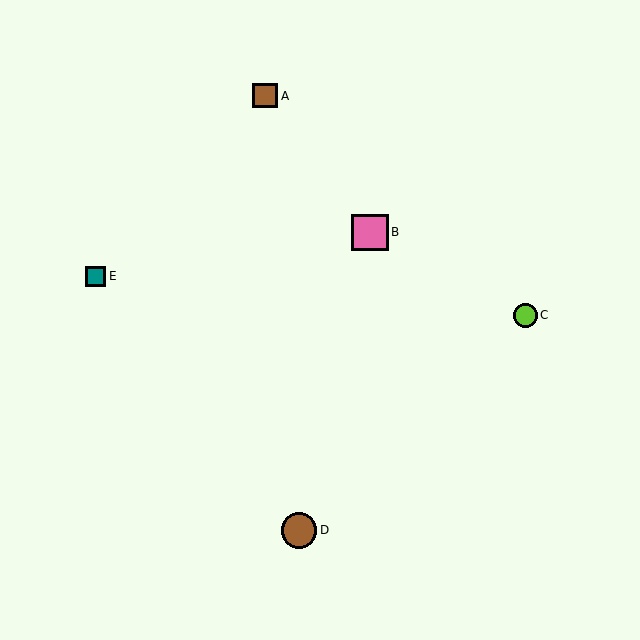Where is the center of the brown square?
The center of the brown square is at (265, 96).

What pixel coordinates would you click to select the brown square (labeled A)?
Click at (265, 96) to select the brown square A.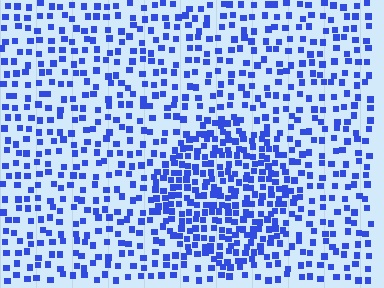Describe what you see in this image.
The image contains small blue elements arranged at two different densities. A circle-shaped region is visible where the elements are more densely packed than the surrounding area.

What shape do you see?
I see a circle.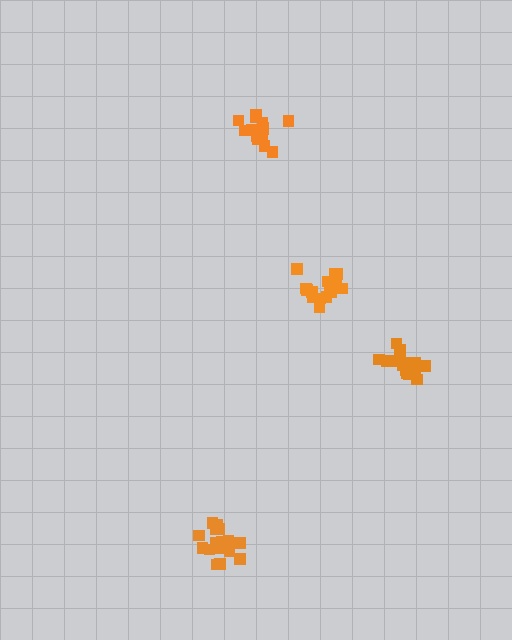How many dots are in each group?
Group 1: 18 dots, Group 2: 15 dots, Group 3: 17 dots, Group 4: 17 dots (67 total).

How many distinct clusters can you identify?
There are 4 distinct clusters.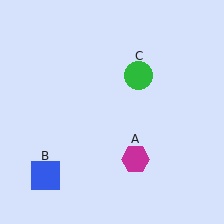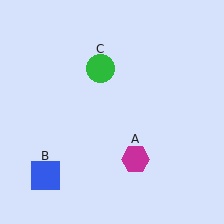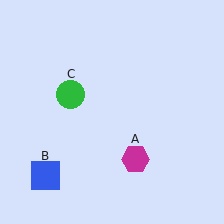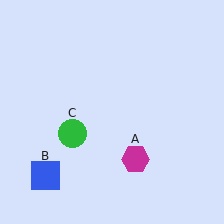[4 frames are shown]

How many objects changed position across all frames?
1 object changed position: green circle (object C).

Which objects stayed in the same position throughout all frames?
Magenta hexagon (object A) and blue square (object B) remained stationary.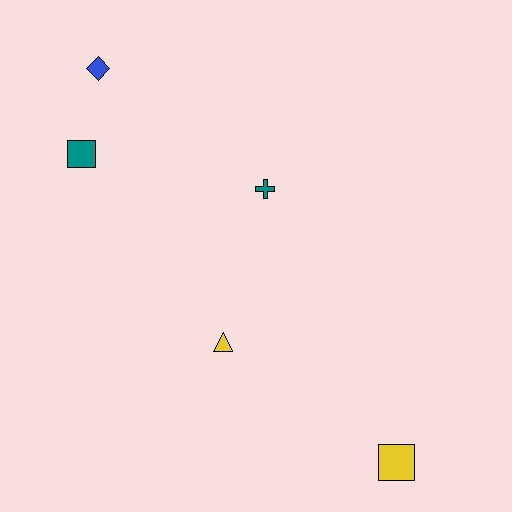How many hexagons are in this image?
There are no hexagons.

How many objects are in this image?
There are 5 objects.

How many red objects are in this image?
There are no red objects.